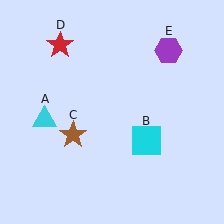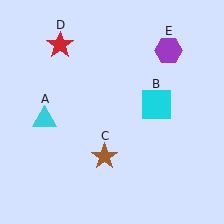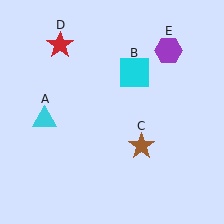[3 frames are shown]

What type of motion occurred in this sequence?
The cyan square (object B), brown star (object C) rotated counterclockwise around the center of the scene.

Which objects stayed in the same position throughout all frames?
Cyan triangle (object A) and red star (object D) and purple hexagon (object E) remained stationary.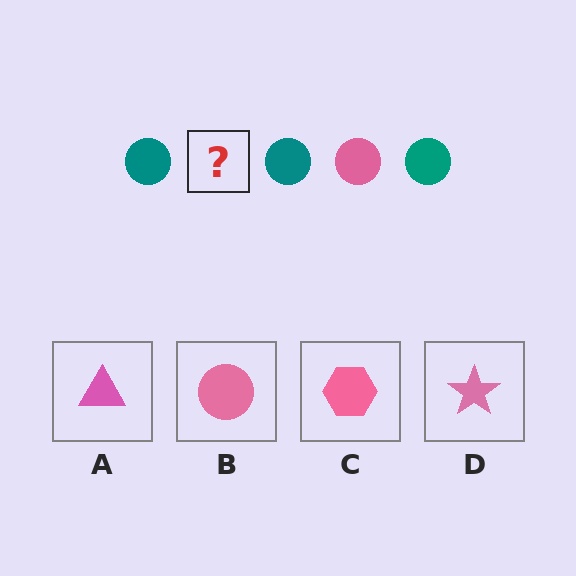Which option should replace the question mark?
Option B.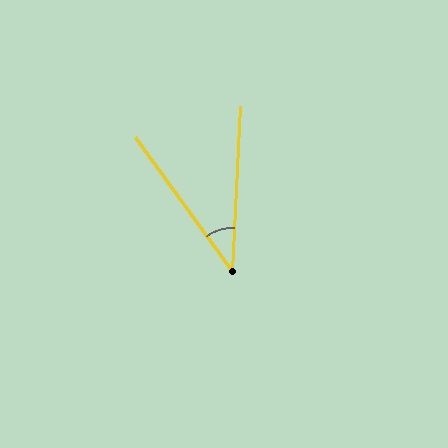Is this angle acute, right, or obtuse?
It is acute.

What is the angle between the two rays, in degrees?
Approximately 39 degrees.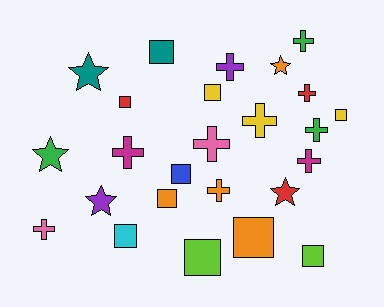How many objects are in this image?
There are 25 objects.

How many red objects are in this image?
There are 3 red objects.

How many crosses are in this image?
There are 10 crosses.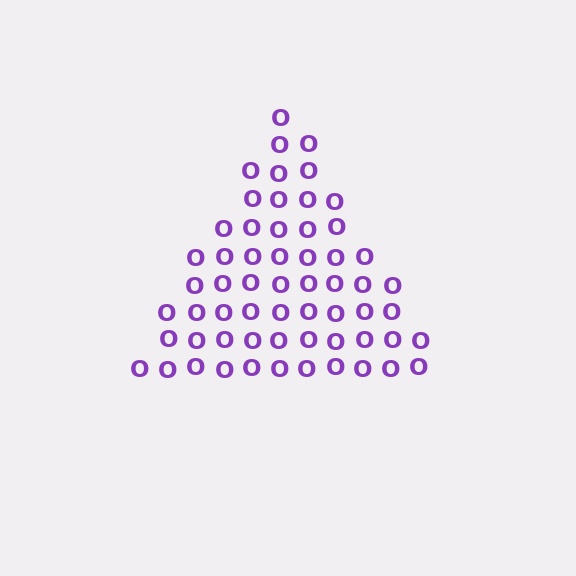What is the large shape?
The large shape is a triangle.